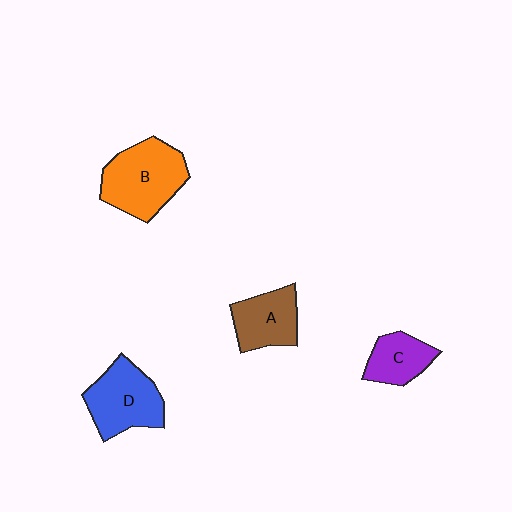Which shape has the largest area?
Shape B (orange).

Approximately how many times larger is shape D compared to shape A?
Approximately 1.3 times.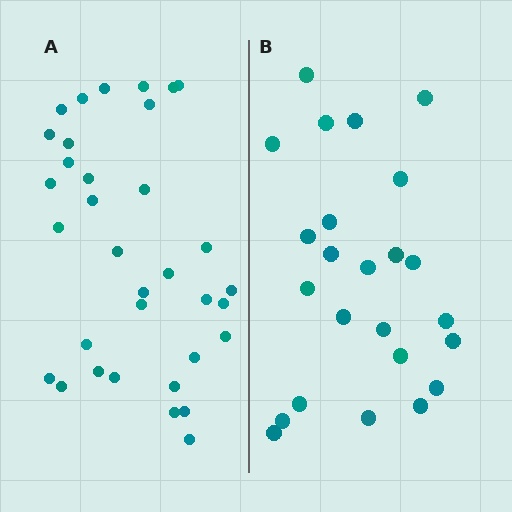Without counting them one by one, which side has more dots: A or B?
Region A (the left region) has more dots.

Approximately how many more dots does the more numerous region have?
Region A has roughly 10 or so more dots than region B.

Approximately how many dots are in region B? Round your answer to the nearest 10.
About 20 dots. (The exact count is 24, which rounds to 20.)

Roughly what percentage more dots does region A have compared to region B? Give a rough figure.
About 40% more.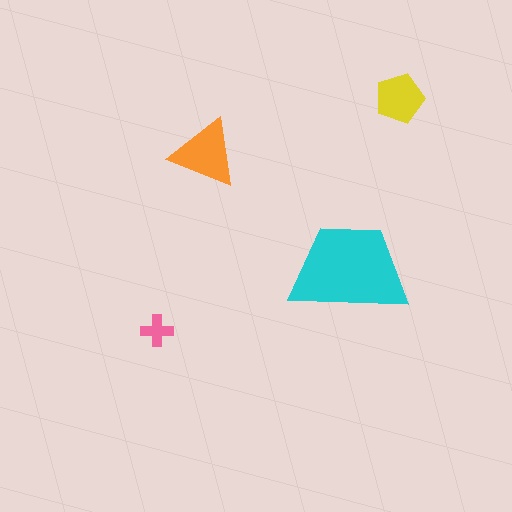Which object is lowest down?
The pink cross is bottommost.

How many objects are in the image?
There are 4 objects in the image.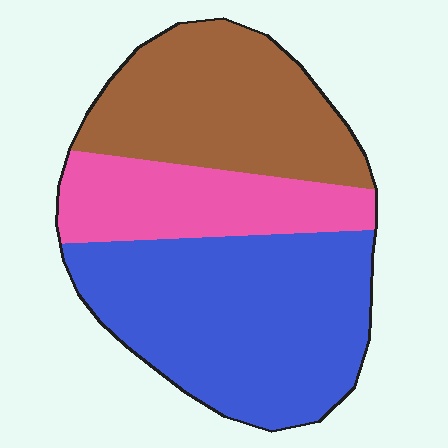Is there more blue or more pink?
Blue.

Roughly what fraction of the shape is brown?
Brown covers about 30% of the shape.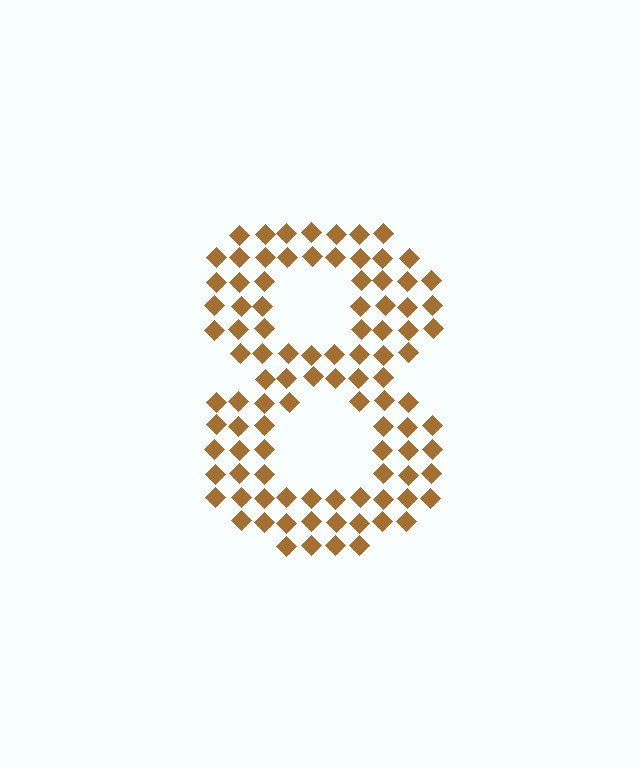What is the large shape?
The large shape is the digit 8.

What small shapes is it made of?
It is made of small diamonds.